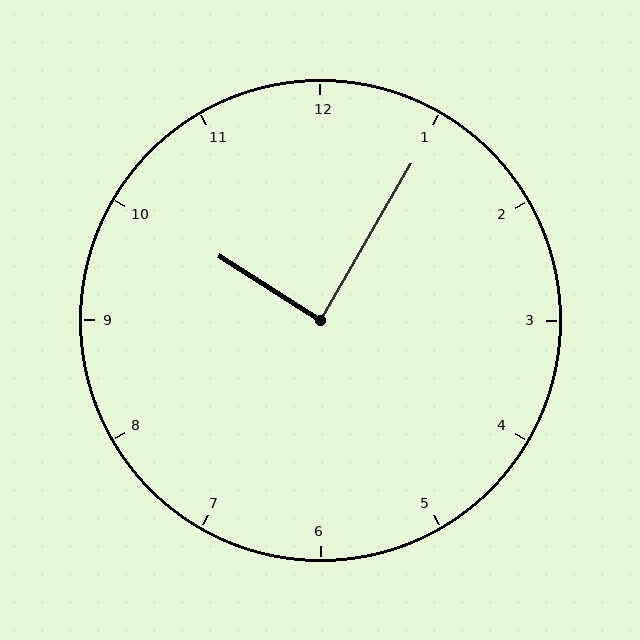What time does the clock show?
10:05.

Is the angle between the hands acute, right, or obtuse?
It is right.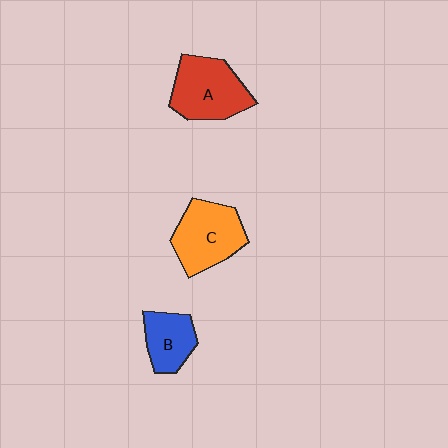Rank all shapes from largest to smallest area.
From largest to smallest: A (red), C (orange), B (blue).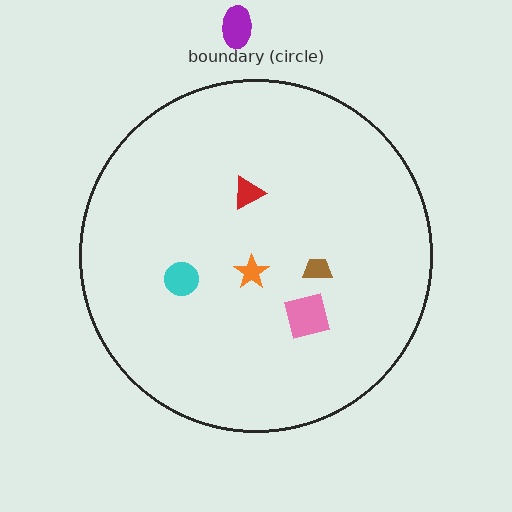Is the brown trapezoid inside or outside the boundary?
Inside.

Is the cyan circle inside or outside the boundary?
Inside.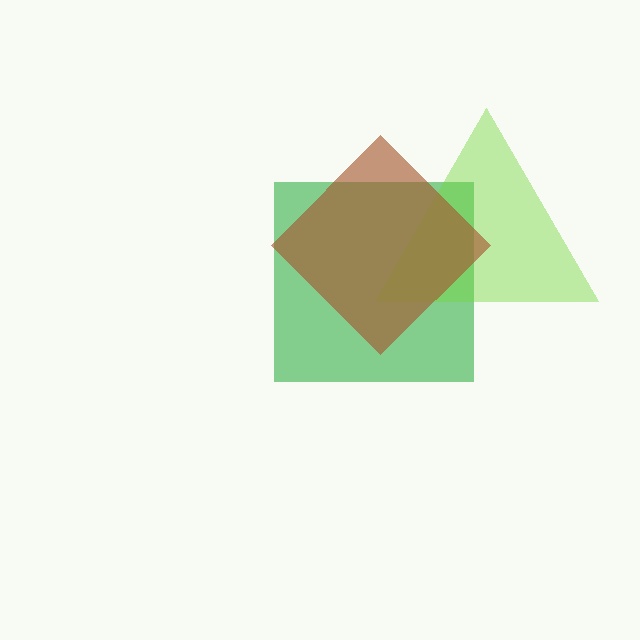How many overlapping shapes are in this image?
There are 3 overlapping shapes in the image.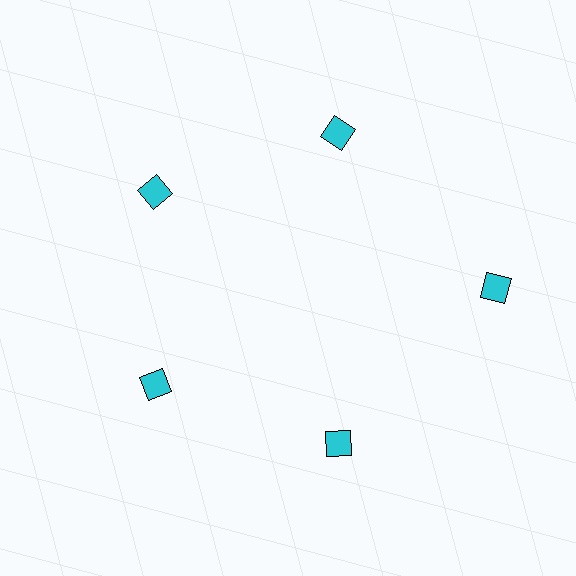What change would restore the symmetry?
The symmetry would be restored by moving it inward, back onto the ring so that all 5 diamonds sit at equal angles and equal distance from the center.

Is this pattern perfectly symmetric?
No. The 5 cyan diamonds are arranged in a ring, but one element near the 3 o'clock position is pushed outward from the center, breaking the 5-fold rotational symmetry.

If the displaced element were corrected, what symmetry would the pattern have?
It would have 5-fold rotational symmetry — the pattern would map onto itself every 72 degrees.